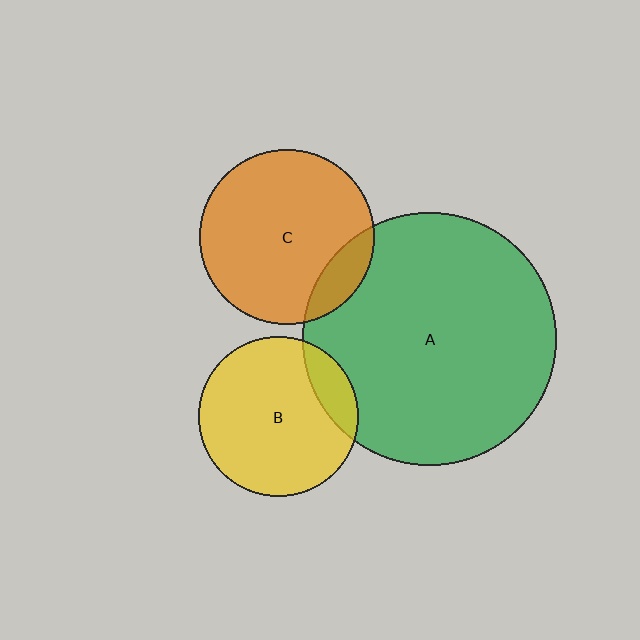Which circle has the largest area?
Circle A (green).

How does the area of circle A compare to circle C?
Approximately 2.1 times.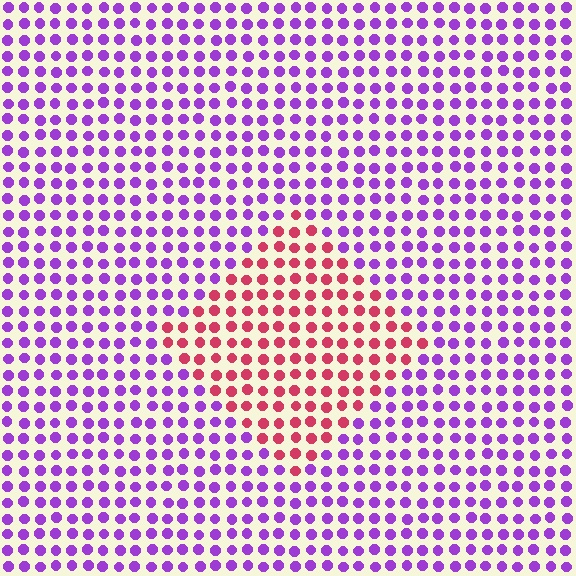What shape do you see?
I see a diamond.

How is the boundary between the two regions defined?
The boundary is defined purely by a slight shift in hue (about 66 degrees). Spacing, size, and orientation are identical on both sides.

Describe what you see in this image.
The image is filled with small purple elements in a uniform arrangement. A diamond-shaped region is visible where the elements are tinted to a slightly different hue, forming a subtle color boundary.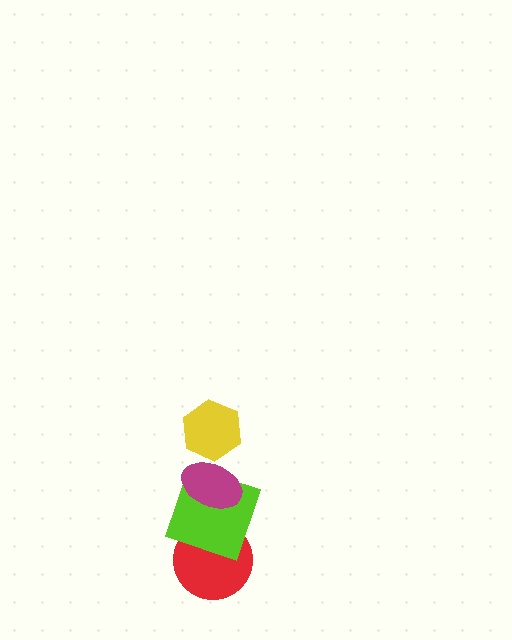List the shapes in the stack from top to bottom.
From top to bottom: the yellow hexagon, the magenta ellipse, the lime square, the red circle.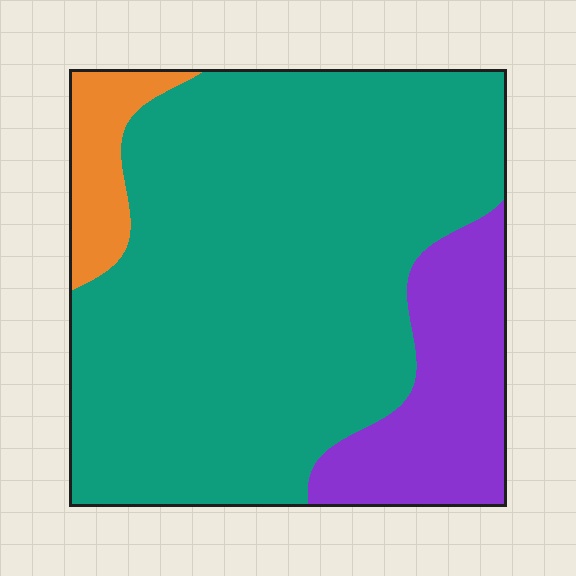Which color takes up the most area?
Teal, at roughly 75%.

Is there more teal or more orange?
Teal.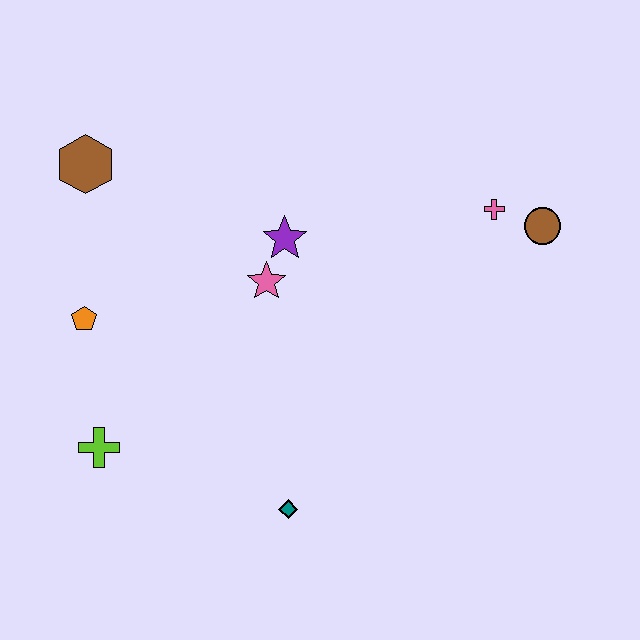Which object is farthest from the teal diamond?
The brown hexagon is farthest from the teal diamond.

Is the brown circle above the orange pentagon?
Yes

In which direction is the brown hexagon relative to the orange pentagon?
The brown hexagon is above the orange pentagon.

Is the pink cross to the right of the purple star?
Yes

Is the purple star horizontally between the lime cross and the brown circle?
Yes